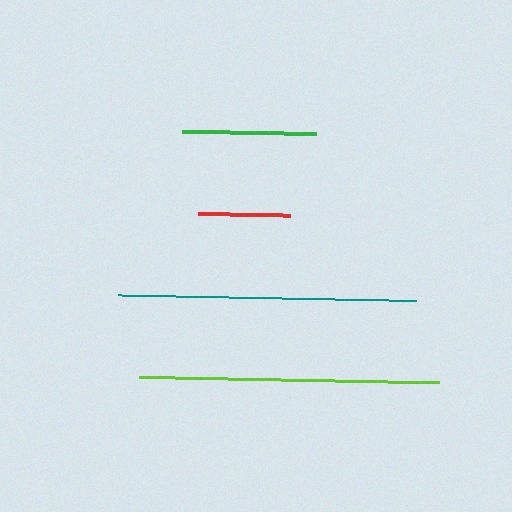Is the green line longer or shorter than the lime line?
The lime line is longer than the green line.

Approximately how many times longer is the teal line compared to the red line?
The teal line is approximately 3.2 times the length of the red line.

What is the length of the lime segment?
The lime segment is approximately 300 pixels long.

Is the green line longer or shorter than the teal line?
The teal line is longer than the green line.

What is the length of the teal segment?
The teal segment is approximately 297 pixels long.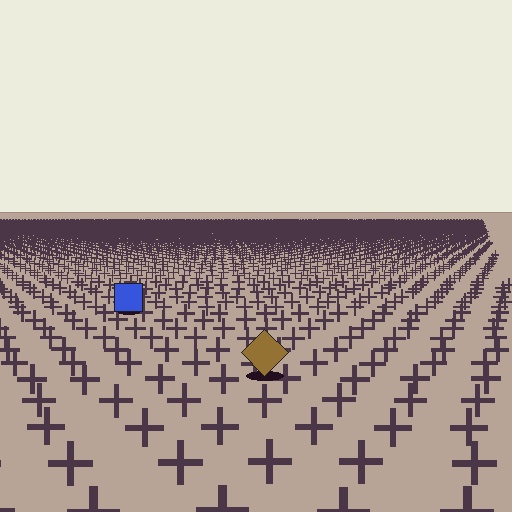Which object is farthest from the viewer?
The blue square is farthest from the viewer. It appears smaller and the ground texture around it is denser.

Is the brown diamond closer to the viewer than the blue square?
Yes. The brown diamond is closer — you can tell from the texture gradient: the ground texture is coarser near it.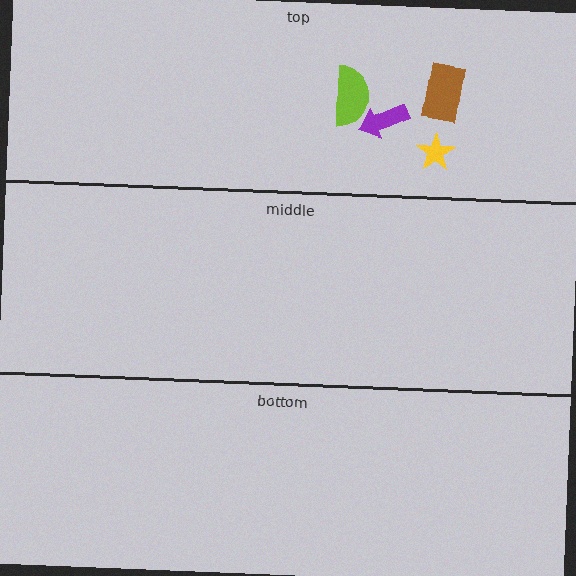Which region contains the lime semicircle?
The top region.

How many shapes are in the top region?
4.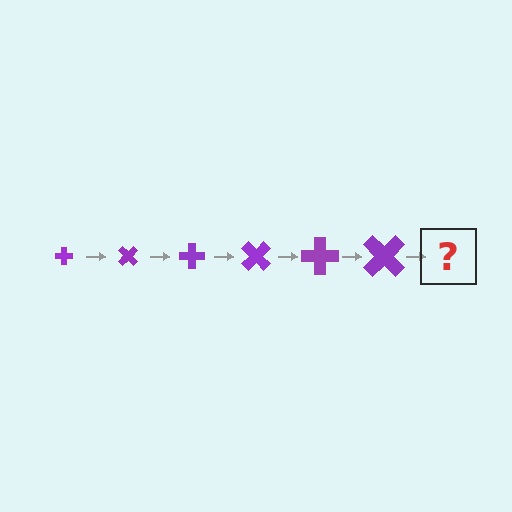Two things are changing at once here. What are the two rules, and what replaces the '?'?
The two rules are that the cross grows larger each step and it rotates 45 degrees each step. The '?' should be a cross, larger than the previous one and rotated 270 degrees from the start.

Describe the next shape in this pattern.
It should be a cross, larger than the previous one and rotated 270 degrees from the start.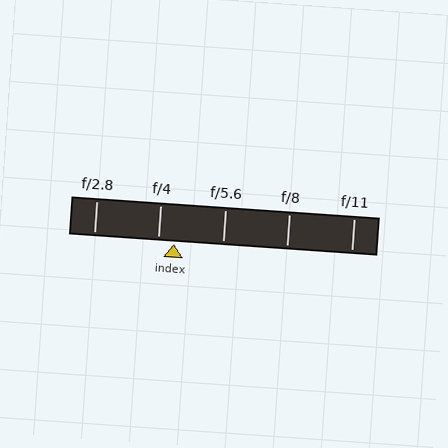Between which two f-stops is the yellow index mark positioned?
The index mark is between f/4 and f/5.6.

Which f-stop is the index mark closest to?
The index mark is closest to f/4.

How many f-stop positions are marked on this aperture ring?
There are 5 f-stop positions marked.